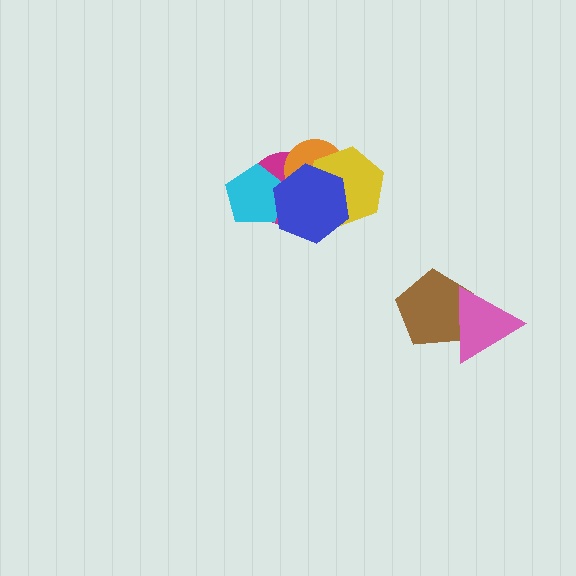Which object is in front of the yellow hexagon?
The blue hexagon is in front of the yellow hexagon.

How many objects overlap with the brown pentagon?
1 object overlaps with the brown pentagon.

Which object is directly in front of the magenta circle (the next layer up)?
The cyan pentagon is directly in front of the magenta circle.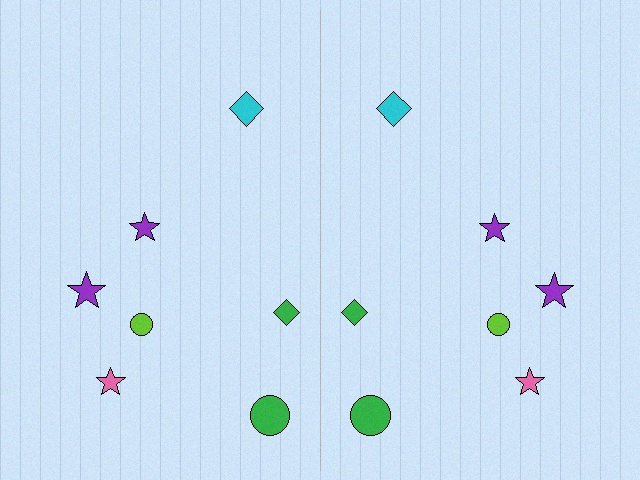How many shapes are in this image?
There are 14 shapes in this image.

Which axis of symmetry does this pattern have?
The pattern has a vertical axis of symmetry running through the center of the image.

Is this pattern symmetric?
Yes, this pattern has bilateral (reflection) symmetry.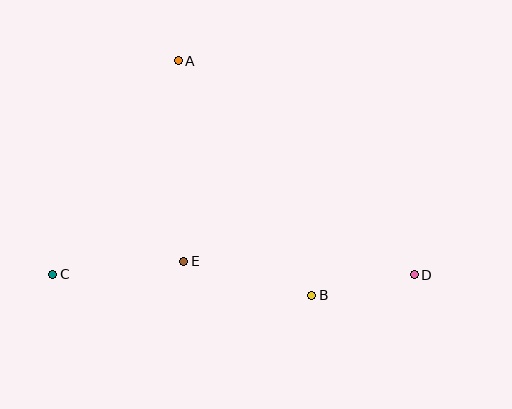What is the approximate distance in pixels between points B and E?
The distance between B and E is approximately 132 pixels.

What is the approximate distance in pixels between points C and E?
The distance between C and E is approximately 132 pixels.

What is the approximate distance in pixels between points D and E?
The distance between D and E is approximately 231 pixels.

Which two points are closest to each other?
Points B and D are closest to each other.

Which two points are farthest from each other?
Points C and D are farthest from each other.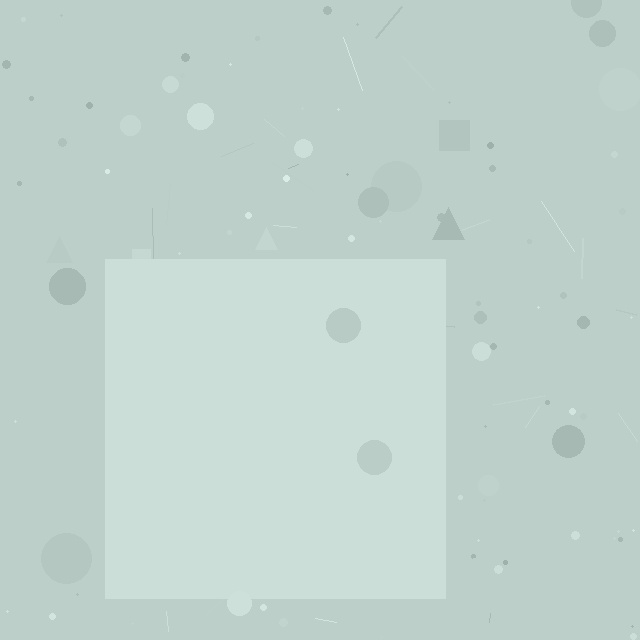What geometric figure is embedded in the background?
A square is embedded in the background.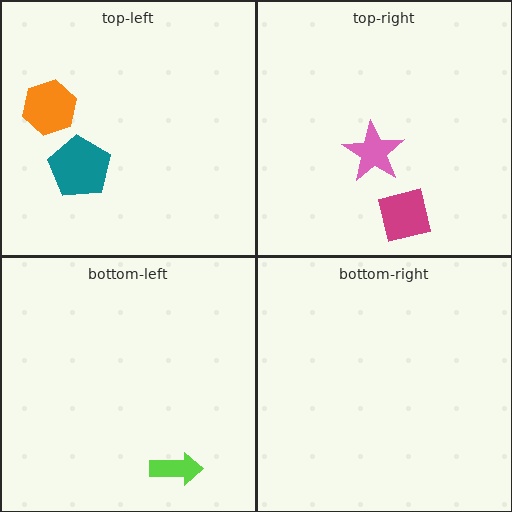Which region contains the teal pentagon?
The top-left region.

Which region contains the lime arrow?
The bottom-left region.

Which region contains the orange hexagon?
The top-left region.